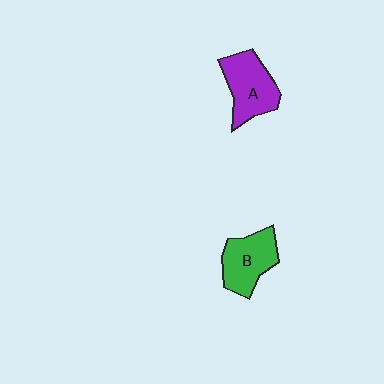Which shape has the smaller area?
Shape B (green).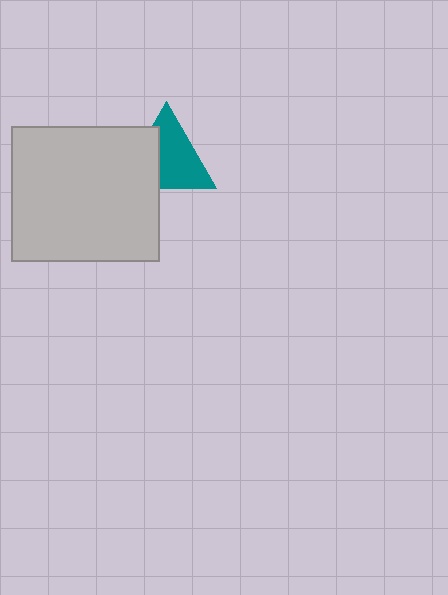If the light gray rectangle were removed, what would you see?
You would see the complete teal triangle.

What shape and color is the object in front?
The object in front is a light gray rectangle.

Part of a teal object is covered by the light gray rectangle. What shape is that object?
It is a triangle.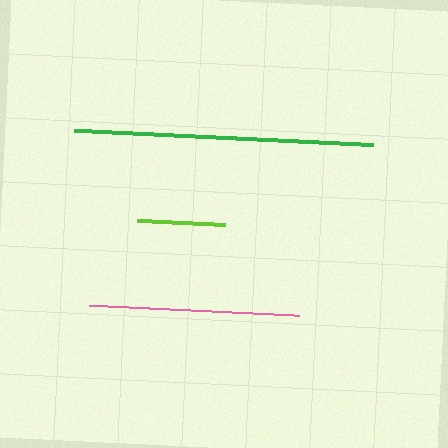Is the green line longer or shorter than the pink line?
The green line is longer than the pink line.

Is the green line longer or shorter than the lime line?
The green line is longer than the lime line.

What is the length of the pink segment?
The pink segment is approximately 210 pixels long.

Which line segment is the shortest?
The lime line is the shortest at approximately 88 pixels.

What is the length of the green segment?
The green segment is approximately 299 pixels long.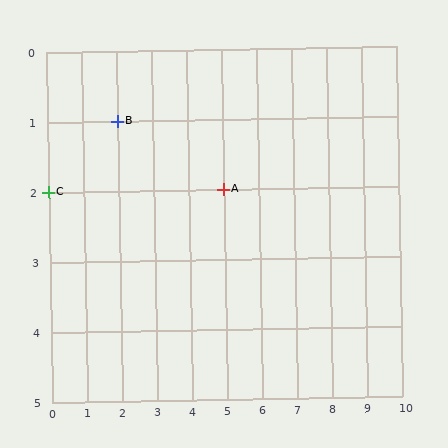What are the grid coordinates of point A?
Point A is at grid coordinates (5, 2).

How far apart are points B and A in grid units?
Points B and A are 3 columns and 1 row apart (about 3.2 grid units diagonally).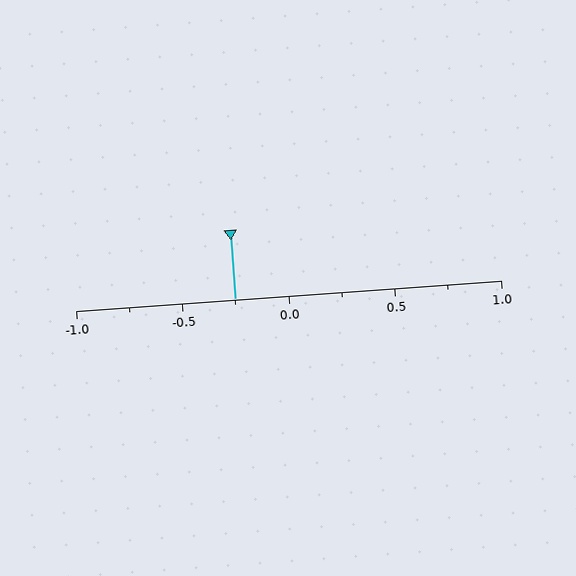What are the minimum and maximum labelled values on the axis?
The axis runs from -1.0 to 1.0.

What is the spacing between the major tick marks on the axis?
The major ticks are spaced 0.5 apart.